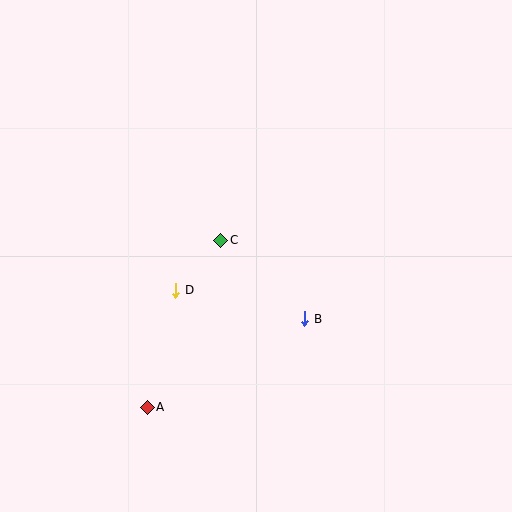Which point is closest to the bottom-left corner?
Point A is closest to the bottom-left corner.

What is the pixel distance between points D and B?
The distance between D and B is 132 pixels.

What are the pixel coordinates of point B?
Point B is at (305, 319).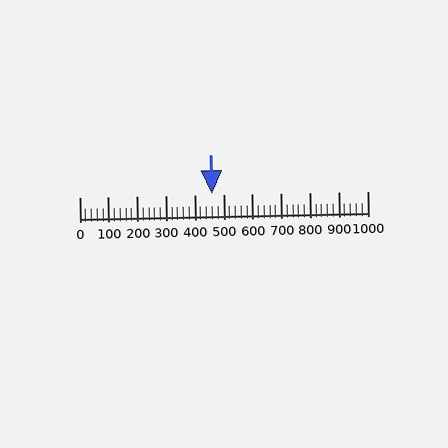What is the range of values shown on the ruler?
The ruler shows values from 0 to 1000.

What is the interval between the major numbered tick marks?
The major tick marks are spaced 100 units apart.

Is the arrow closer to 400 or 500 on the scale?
The arrow is closer to 500.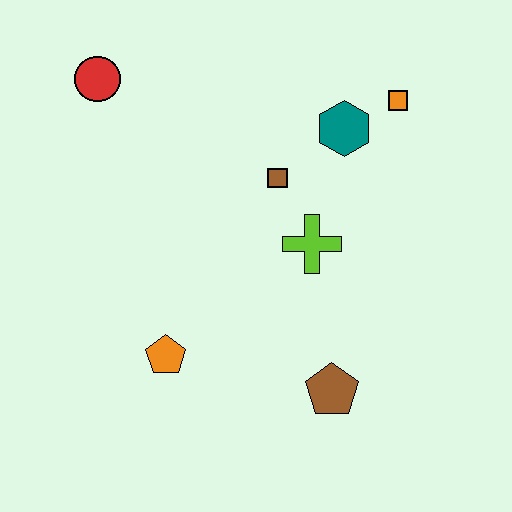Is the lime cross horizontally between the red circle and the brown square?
No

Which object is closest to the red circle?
The brown square is closest to the red circle.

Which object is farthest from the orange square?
The orange pentagon is farthest from the orange square.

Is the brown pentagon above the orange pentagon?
No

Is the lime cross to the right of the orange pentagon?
Yes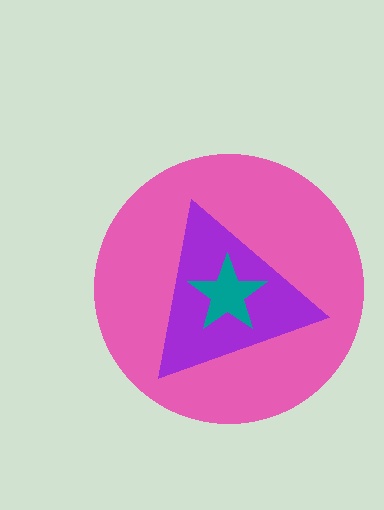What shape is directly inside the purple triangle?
The teal star.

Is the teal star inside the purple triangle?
Yes.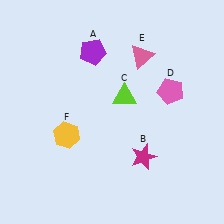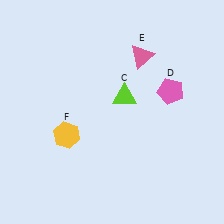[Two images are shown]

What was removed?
The magenta star (B), the purple pentagon (A) were removed in Image 2.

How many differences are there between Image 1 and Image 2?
There are 2 differences between the two images.